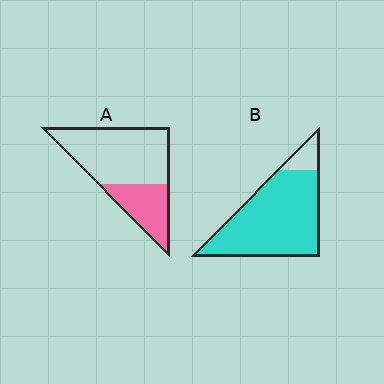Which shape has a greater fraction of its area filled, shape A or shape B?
Shape B.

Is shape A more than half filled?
No.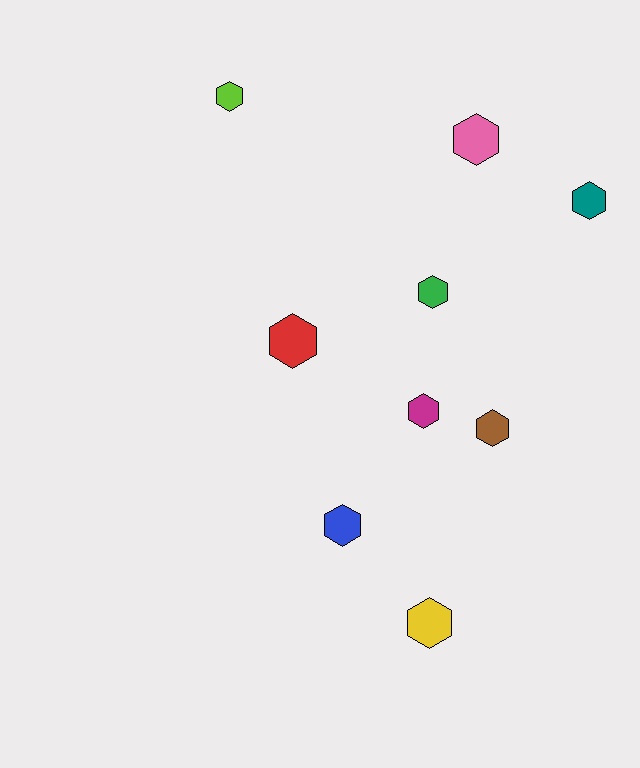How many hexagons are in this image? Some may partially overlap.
There are 9 hexagons.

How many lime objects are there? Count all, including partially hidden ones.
There is 1 lime object.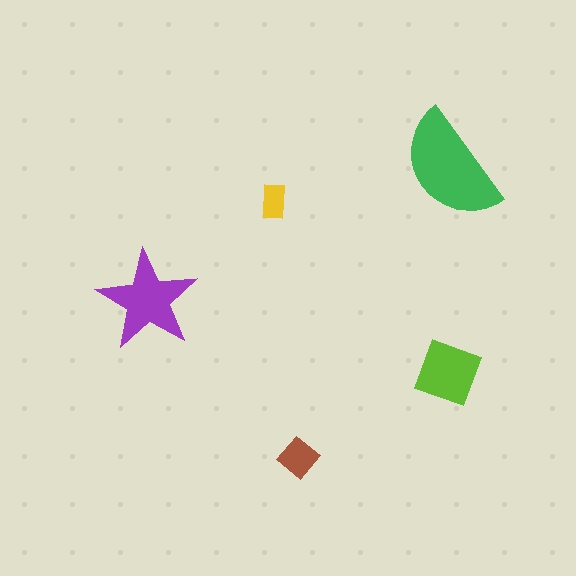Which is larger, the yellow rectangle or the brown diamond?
The brown diamond.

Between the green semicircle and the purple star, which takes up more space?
The green semicircle.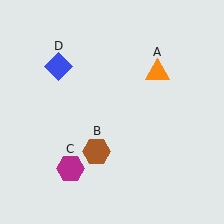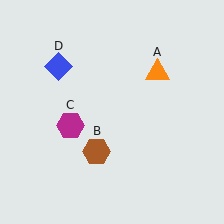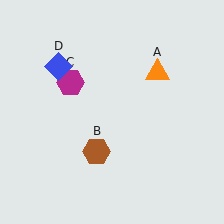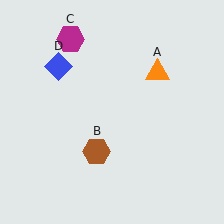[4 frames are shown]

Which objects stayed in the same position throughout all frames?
Orange triangle (object A) and brown hexagon (object B) and blue diamond (object D) remained stationary.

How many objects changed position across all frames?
1 object changed position: magenta hexagon (object C).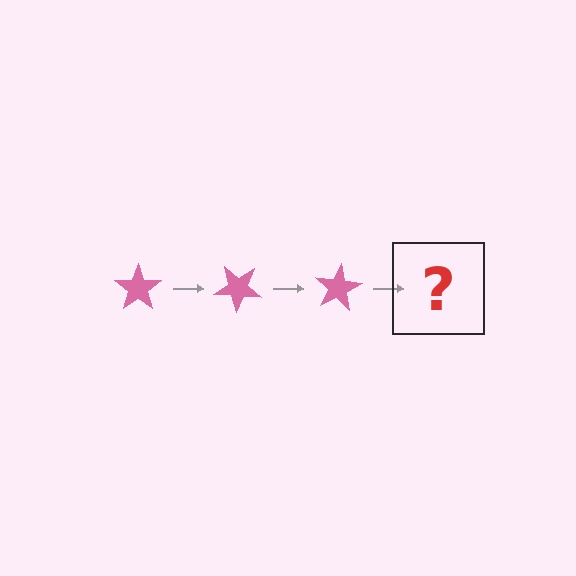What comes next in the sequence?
The next element should be a pink star rotated 120 degrees.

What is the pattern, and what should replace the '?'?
The pattern is that the star rotates 40 degrees each step. The '?' should be a pink star rotated 120 degrees.